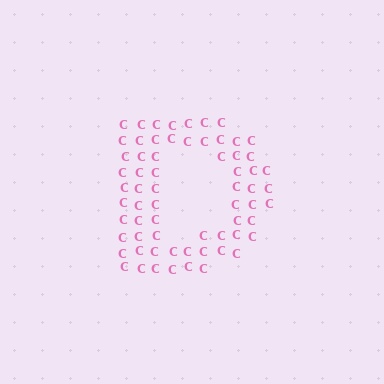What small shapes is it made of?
It is made of small letter C's.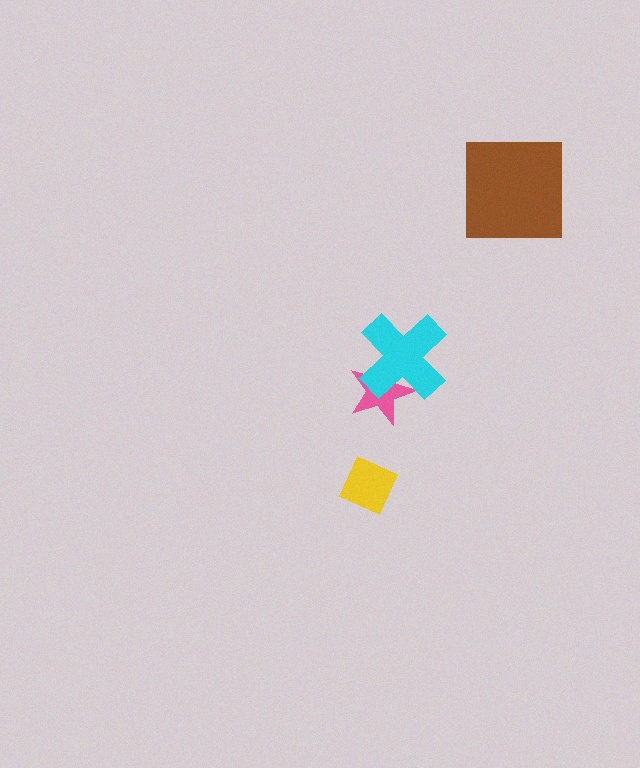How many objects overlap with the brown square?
0 objects overlap with the brown square.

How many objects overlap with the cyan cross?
1 object overlaps with the cyan cross.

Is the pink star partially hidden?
Yes, it is partially covered by another shape.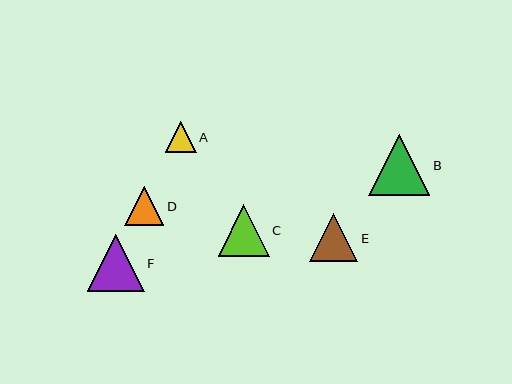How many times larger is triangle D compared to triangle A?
Triangle D is approximately 1.3 times the size of triangle A.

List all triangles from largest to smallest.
From largest to smallest: B, F, C, E, D, A.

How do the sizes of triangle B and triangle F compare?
Triangle B and triangle F are approximately the same size.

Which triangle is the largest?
Triangle B is the largest with a size of approximately 61 pixels.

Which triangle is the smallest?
Triangle A is the smallest with a size of approximately 31 pixels.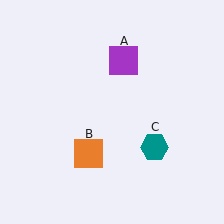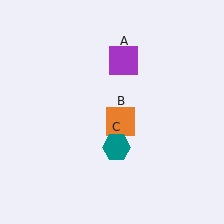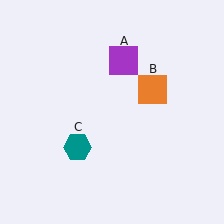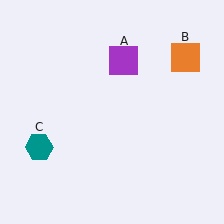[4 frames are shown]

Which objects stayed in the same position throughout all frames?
Purple square (object A) remained stationary.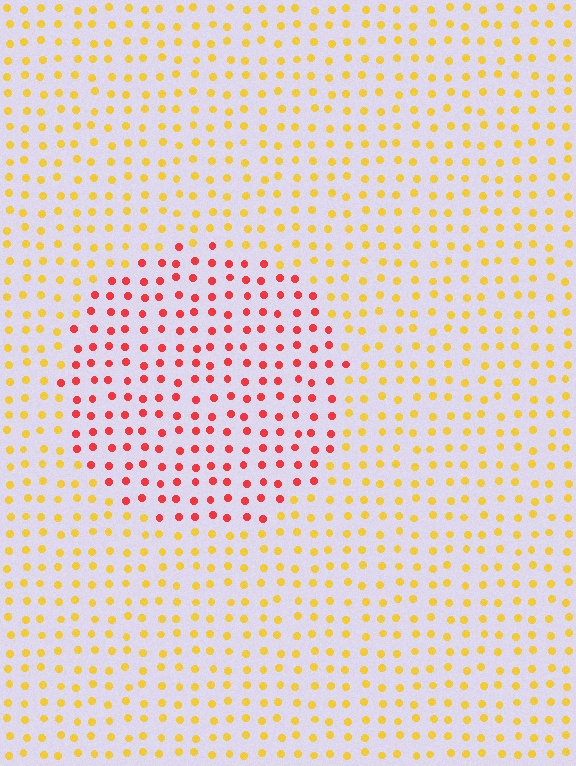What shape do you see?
I see a circle.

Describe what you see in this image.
The image is filled with small yellow elements in a uniform arrangement. A circle-shaped region is visible where the elements are tinted to a slightly different hue, forming a subtle color boundary.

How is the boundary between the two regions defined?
The boundary is defined purely by a slight shift in hue (about 51 degrees). Spacing, size, and orientation are identical on both sides.